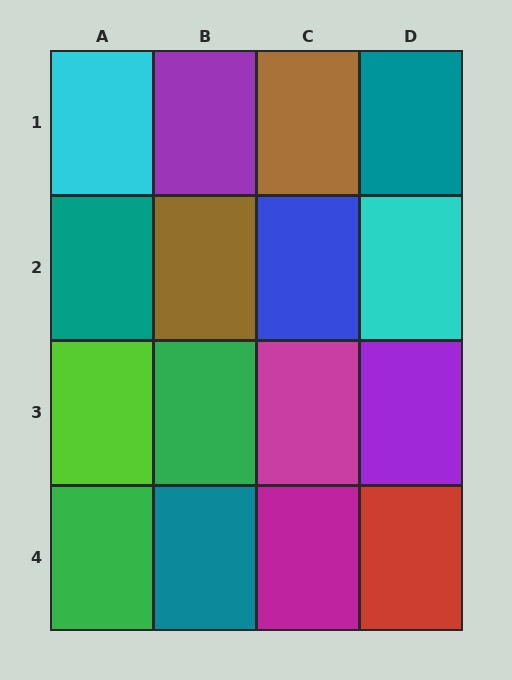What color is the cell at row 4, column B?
Teal.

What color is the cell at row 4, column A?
Green.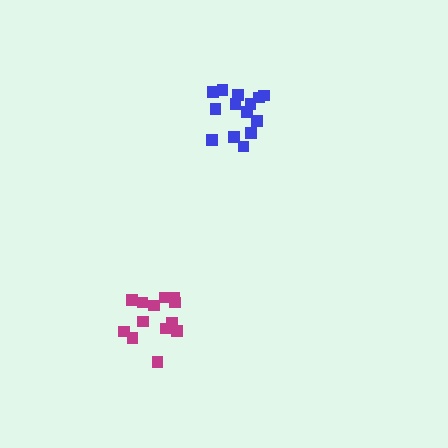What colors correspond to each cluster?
The clusters are colored: blue, magenta.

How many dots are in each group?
Group 1: 14 dots, Group 2: 14 dots (28 total).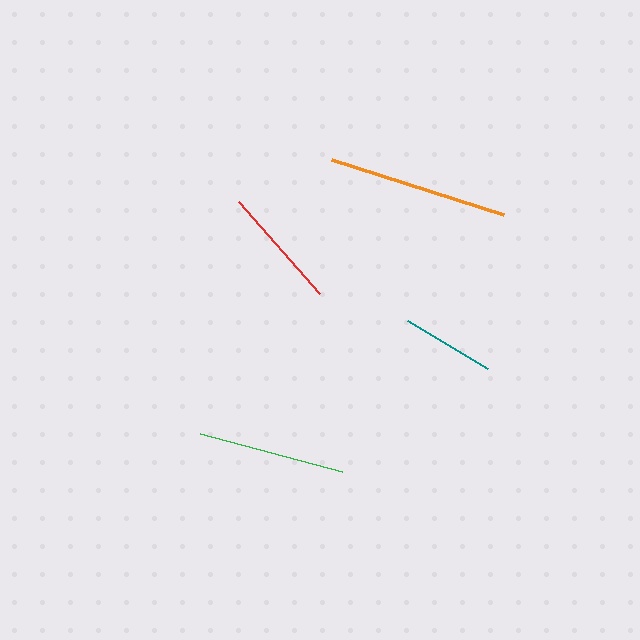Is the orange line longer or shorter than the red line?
The orange line is longer than the red line.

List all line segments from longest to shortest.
From longest to shortest: orange, green, red, teal.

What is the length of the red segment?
The red segment is approximately 123 pixels long.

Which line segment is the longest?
The orange line is the longest at approximately 180 pixels.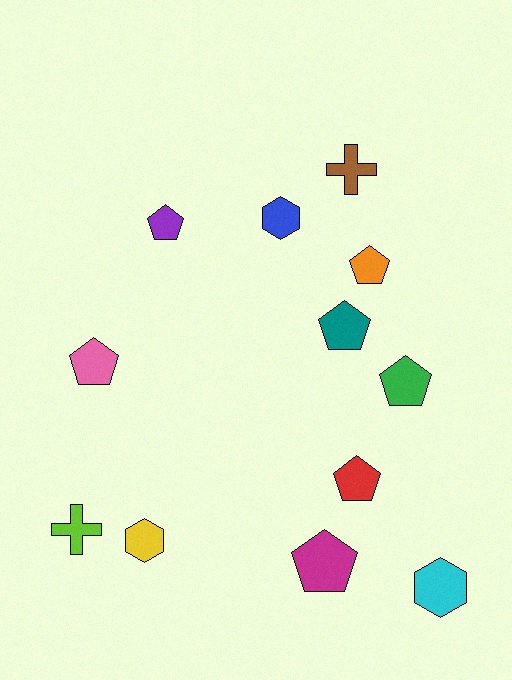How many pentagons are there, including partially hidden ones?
There are 7 pentagons.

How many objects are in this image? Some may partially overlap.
There are 12 objects.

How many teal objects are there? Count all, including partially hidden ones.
There is 1 teal object.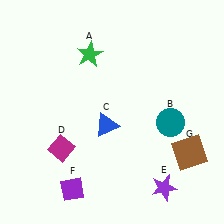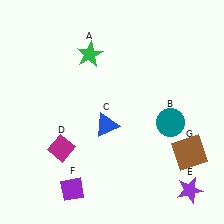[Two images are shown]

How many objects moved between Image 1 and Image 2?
1 object moved between the two images.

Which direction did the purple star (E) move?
The purple star (E) moved right.